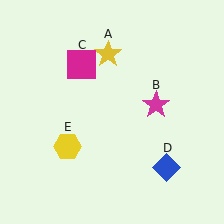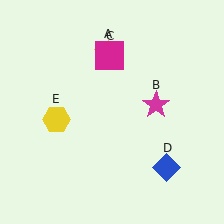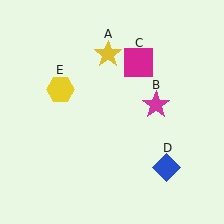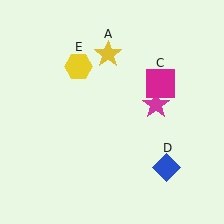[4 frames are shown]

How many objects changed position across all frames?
2 objects changed position: magenta square (object C), yellow hexagon (object E).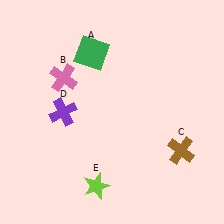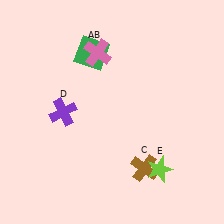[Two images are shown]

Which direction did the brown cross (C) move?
The brown cross (C) moved left.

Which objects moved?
The objects that moved are: the pink cross (B), the brown cross (C), the lime star (E).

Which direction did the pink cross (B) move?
The pink cross (B) moved right.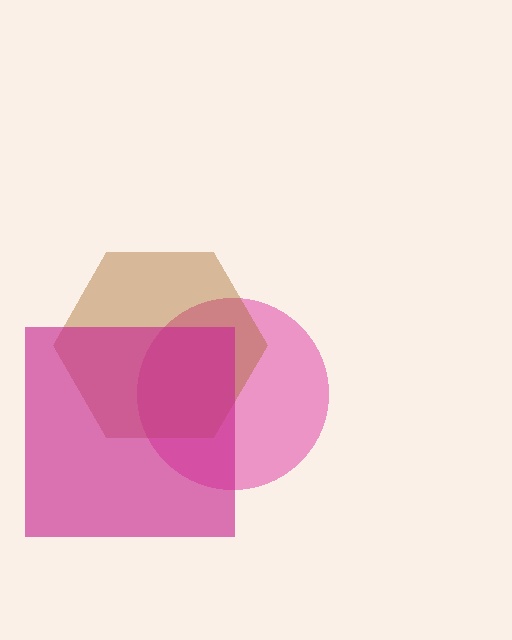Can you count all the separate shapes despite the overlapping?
Yes, there are 3 separate shapes.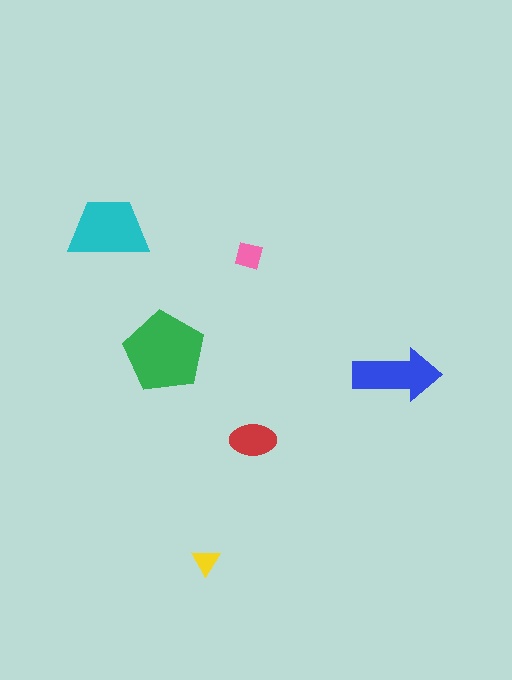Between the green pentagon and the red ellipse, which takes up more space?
The green pentagon.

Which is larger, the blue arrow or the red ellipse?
The blue arrow.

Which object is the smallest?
The yellow triangle.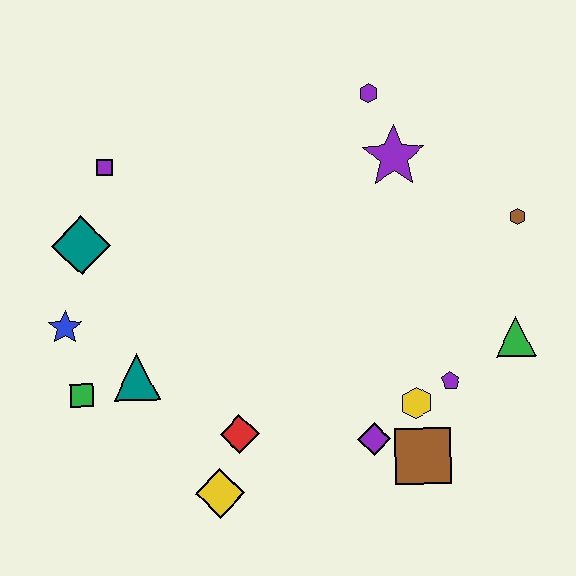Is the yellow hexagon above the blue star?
No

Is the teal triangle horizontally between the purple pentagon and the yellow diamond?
No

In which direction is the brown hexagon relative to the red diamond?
The brown hexagon is to the right of the red diamond.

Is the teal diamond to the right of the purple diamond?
No